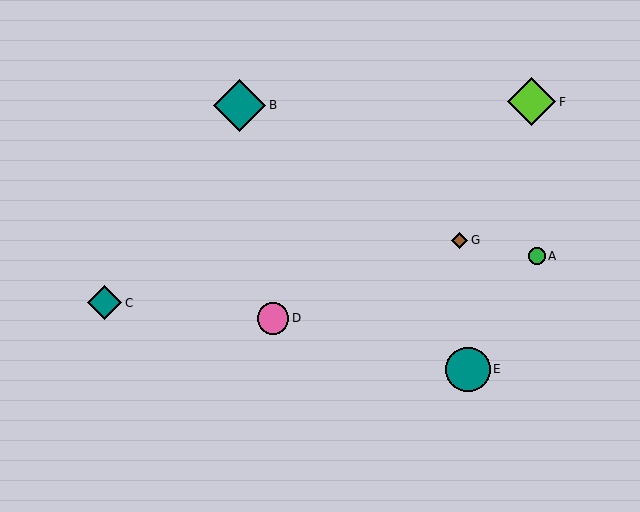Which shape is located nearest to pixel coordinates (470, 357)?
The teal circle (labeled E) at (468, 369) is nearest to that location.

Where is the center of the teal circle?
The center of the teal circle is at (468, 369).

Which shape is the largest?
The teal diamond (labeled B) is the largest.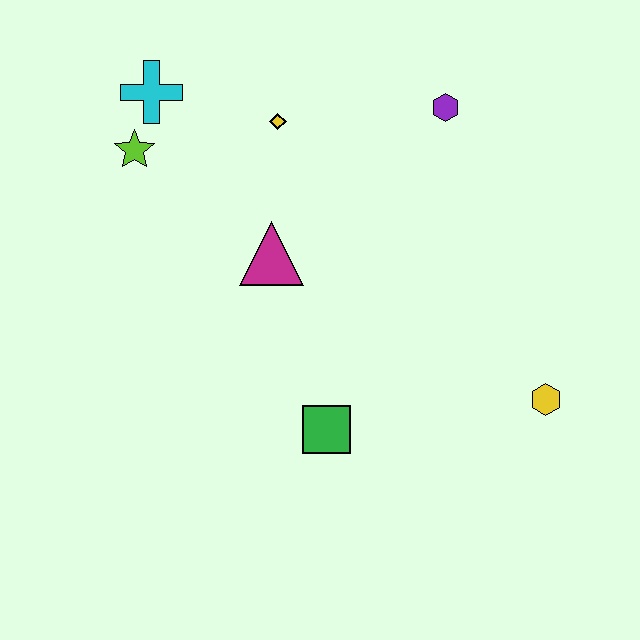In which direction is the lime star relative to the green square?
The lime star is above the green square.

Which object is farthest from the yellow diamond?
The yellow hexagon is farthest from the yellow diamond.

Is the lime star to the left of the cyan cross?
Yes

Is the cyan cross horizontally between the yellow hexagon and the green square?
No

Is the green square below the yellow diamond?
Yes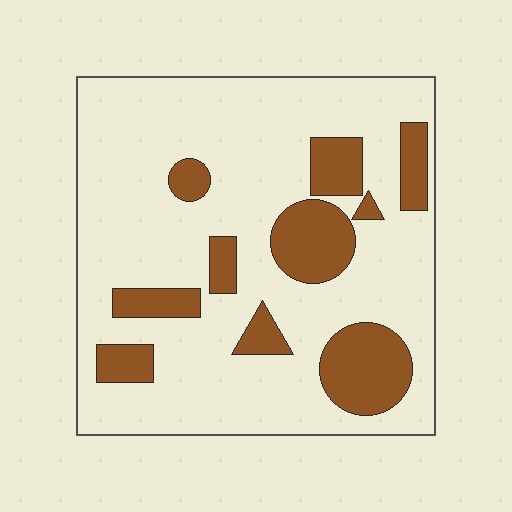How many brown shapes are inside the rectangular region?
10.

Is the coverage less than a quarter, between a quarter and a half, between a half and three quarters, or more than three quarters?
Less than a quarter.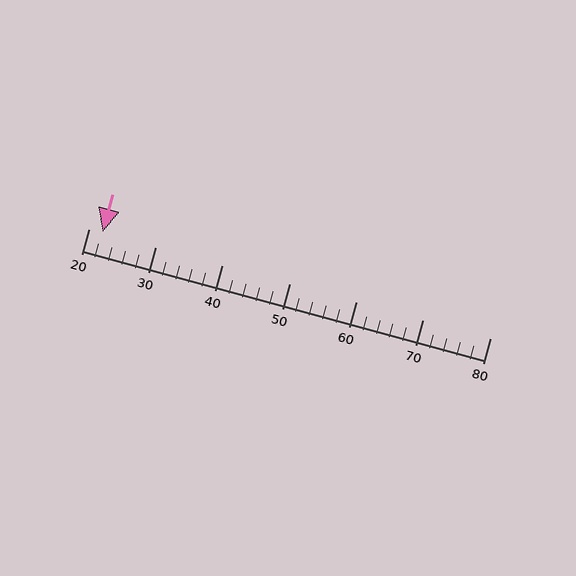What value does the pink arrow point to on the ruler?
The pink arrow points to approximately 22.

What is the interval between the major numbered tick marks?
The major tick marks are spaced 10 units apart.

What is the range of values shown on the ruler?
The ruler shows values from 20 to 80.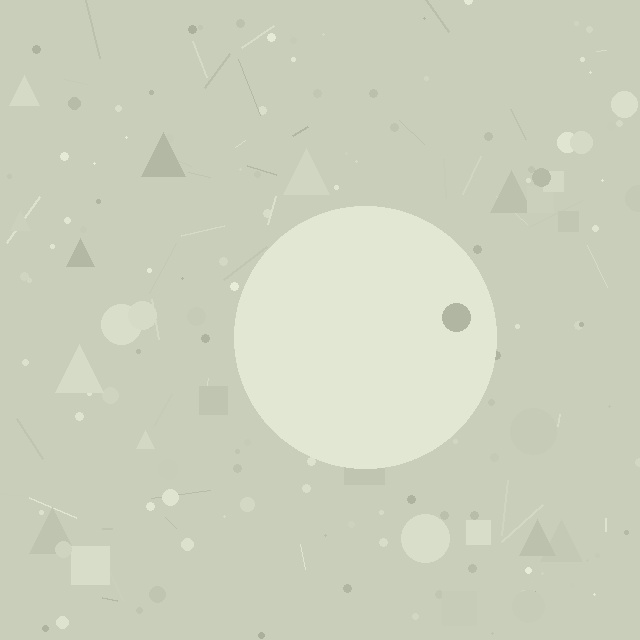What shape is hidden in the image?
A circle is hidden in the image.